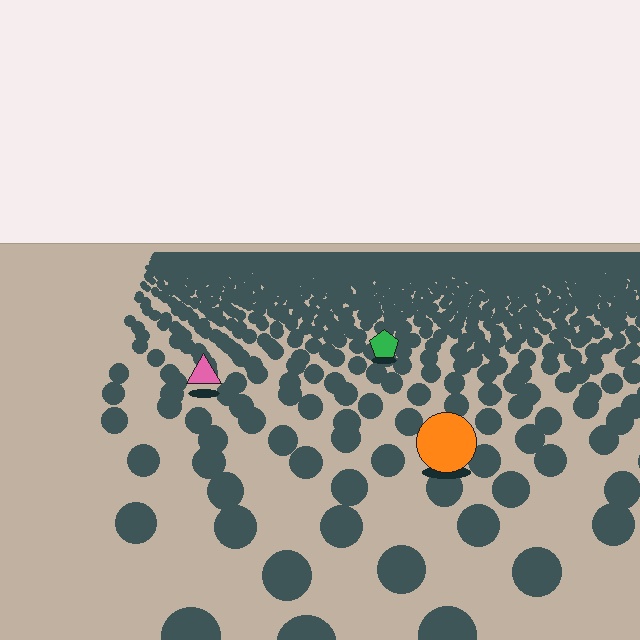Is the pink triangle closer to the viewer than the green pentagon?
Yes. The pink triangle is closer — you can tell from the texture gradient: the ground texture is coarser near it.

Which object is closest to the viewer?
The orange circle is closest. The texture marks near it are larger and more spread out.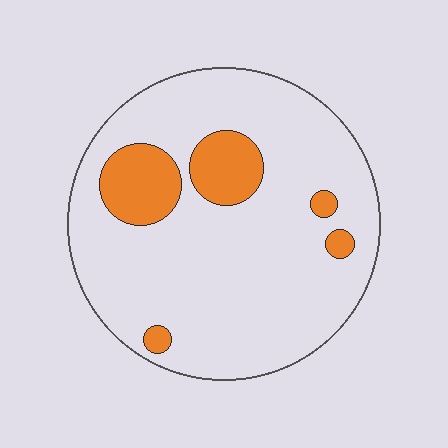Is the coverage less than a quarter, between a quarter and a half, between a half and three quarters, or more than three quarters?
Less than a quarter.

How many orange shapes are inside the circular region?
5.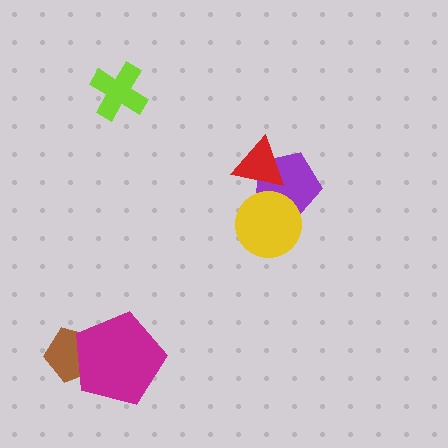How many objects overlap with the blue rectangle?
3 objects overlap with the blue rectangle.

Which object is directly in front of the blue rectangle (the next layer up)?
The purple pentagon is directly in front of the blue rectangle.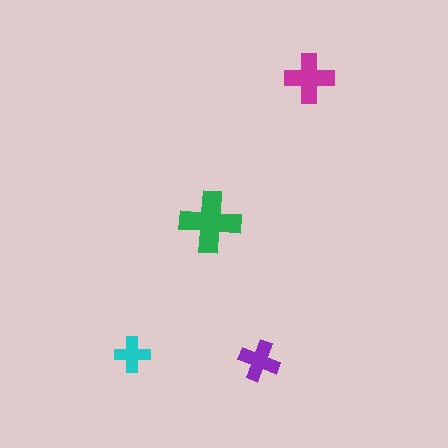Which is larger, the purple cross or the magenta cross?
The magenta one.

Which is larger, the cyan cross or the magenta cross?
The magenta one.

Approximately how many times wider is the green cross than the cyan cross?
About 1.5 times wider.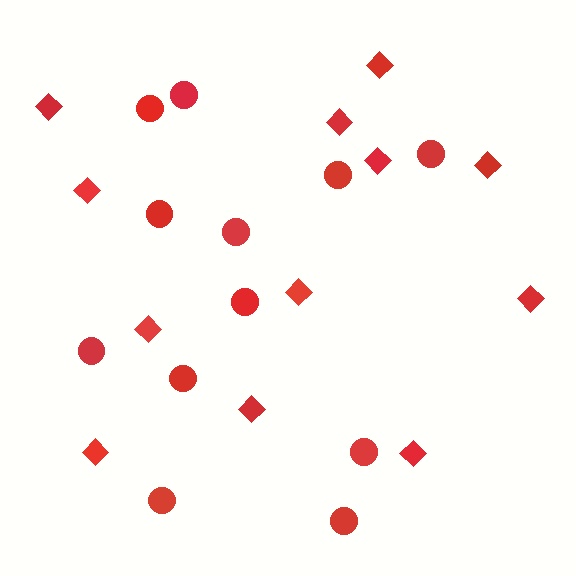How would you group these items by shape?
There are 2 groups: one group of diamonds (12) and one group of circles (12).